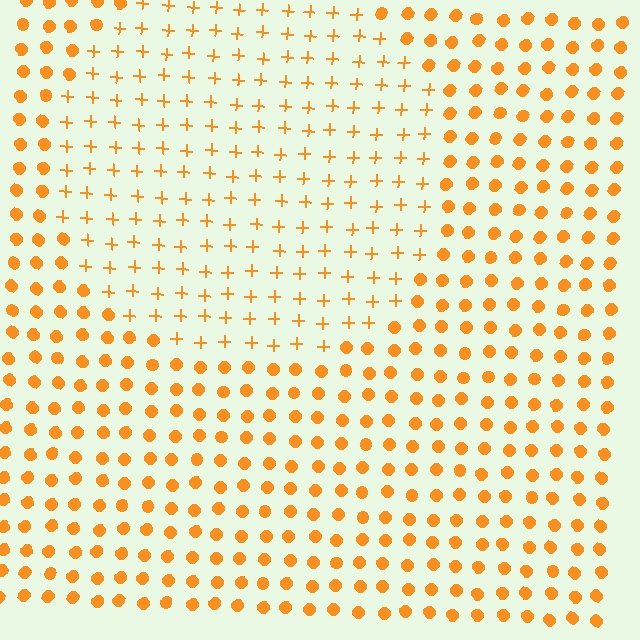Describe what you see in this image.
The image is filled with small orange elements arranged in a uniform grid. A circle-shaped region contains plus signs, while the surrounding area contains circles. The boundary is defined purely by the change in element shape.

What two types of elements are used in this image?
The image uses plus signs inside the circle region and circles outside it.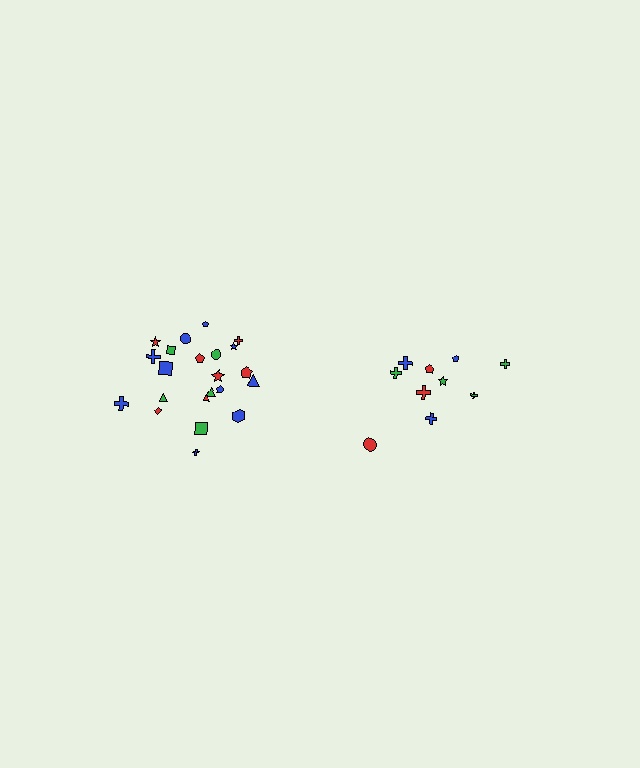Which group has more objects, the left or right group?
The left group.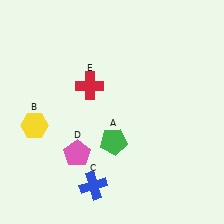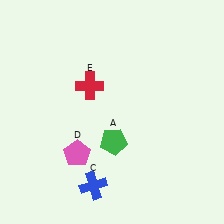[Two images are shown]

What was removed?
The yellow hexagon (B) was removed in Image 2.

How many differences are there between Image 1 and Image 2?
There is 1 difference between the two images.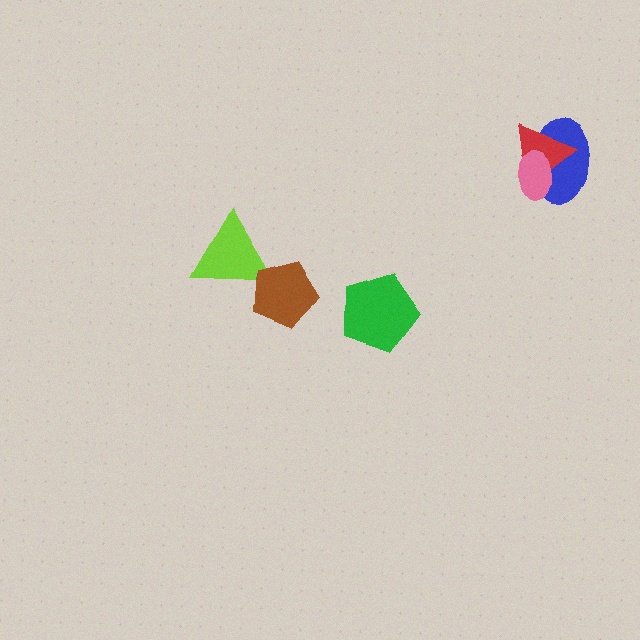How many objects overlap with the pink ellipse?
2 objects overlap with the pink ellipse.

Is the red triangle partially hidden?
Yes, it is partially covered by another shape.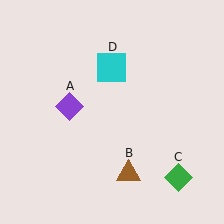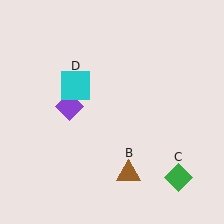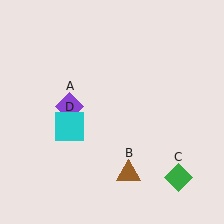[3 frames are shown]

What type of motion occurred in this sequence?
The cyan square (object D) rotated counterclockwise around the center of the scene.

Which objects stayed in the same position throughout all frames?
Purple diamond (object A) and brown triangle (object B) and green diamond (object C) remained stationary.